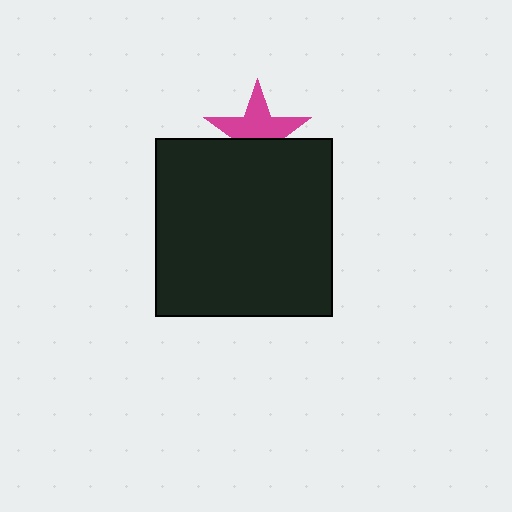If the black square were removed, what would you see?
You would see the complete magenta star.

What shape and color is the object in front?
The object in front is a black square.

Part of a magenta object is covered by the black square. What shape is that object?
It is a star.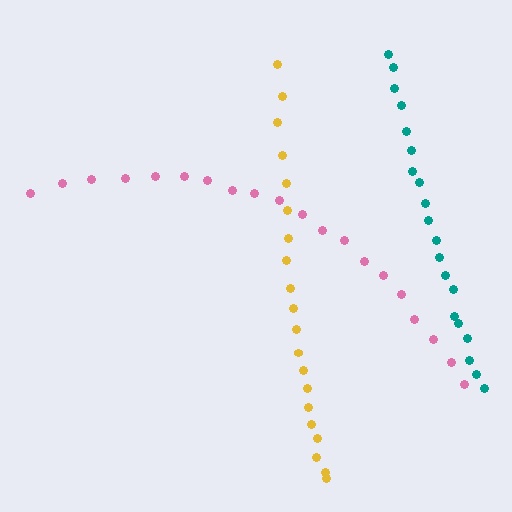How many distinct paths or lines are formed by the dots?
There are 3 distinct paths.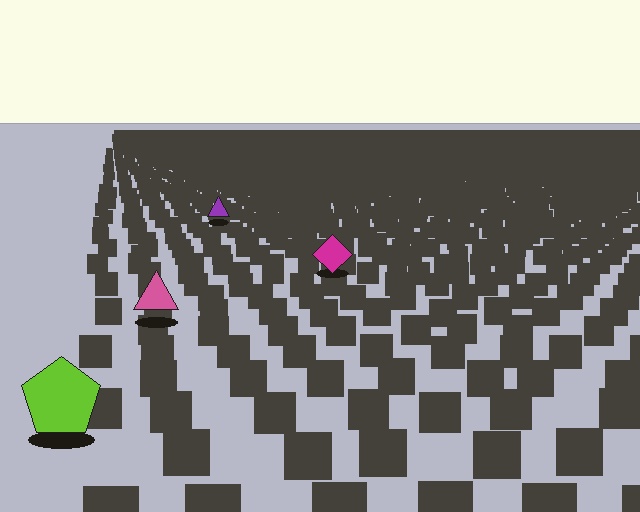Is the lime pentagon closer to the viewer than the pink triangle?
Yes. The lime pentagon is closer — you can tell from the texture gradient: the ground texture is coarser near it.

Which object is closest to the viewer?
The lime pentagon is closest. The texture marks near it are larger and more spread out.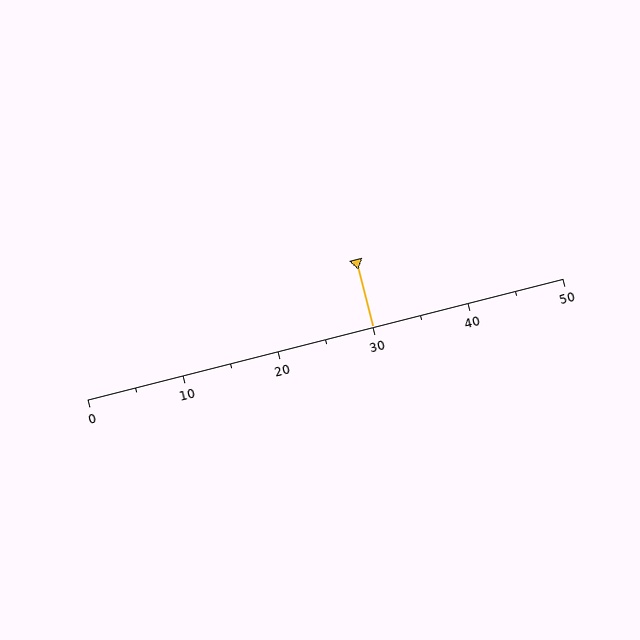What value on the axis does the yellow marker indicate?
The marker indicates approximately 30.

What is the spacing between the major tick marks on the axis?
The major ticks are spaced 10 apart.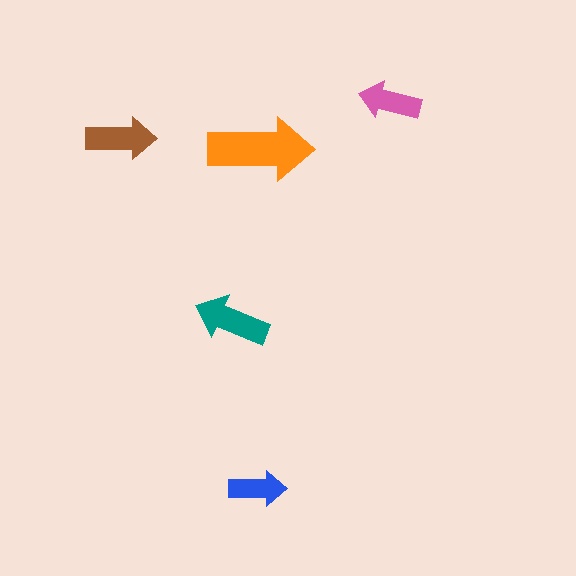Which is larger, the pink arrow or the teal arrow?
The teal one.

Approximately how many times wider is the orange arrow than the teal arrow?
About 1.5 times wider.